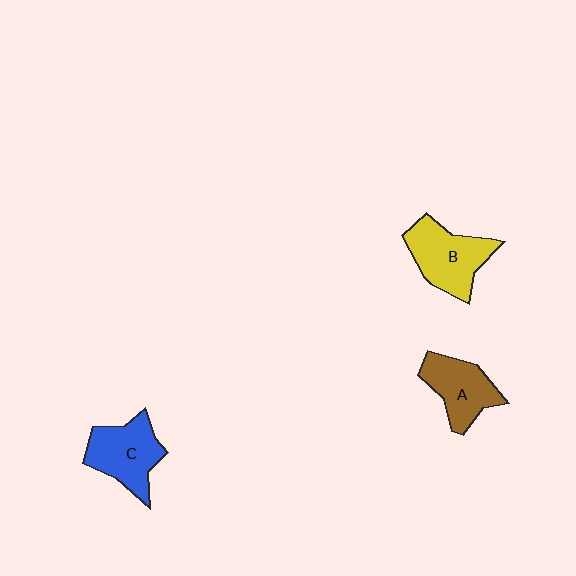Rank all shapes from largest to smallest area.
From largest to smallest: B (yellow), C (blue), A (brown).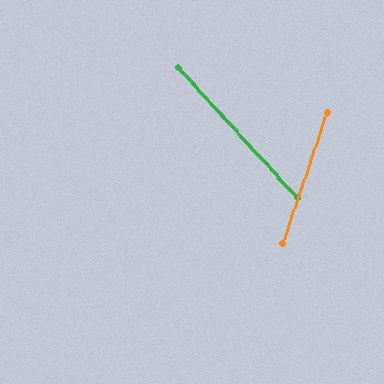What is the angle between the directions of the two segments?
Approximately 61 degrees.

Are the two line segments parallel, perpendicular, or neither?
Neither parallel nor perpendicular — they differ by about 61°.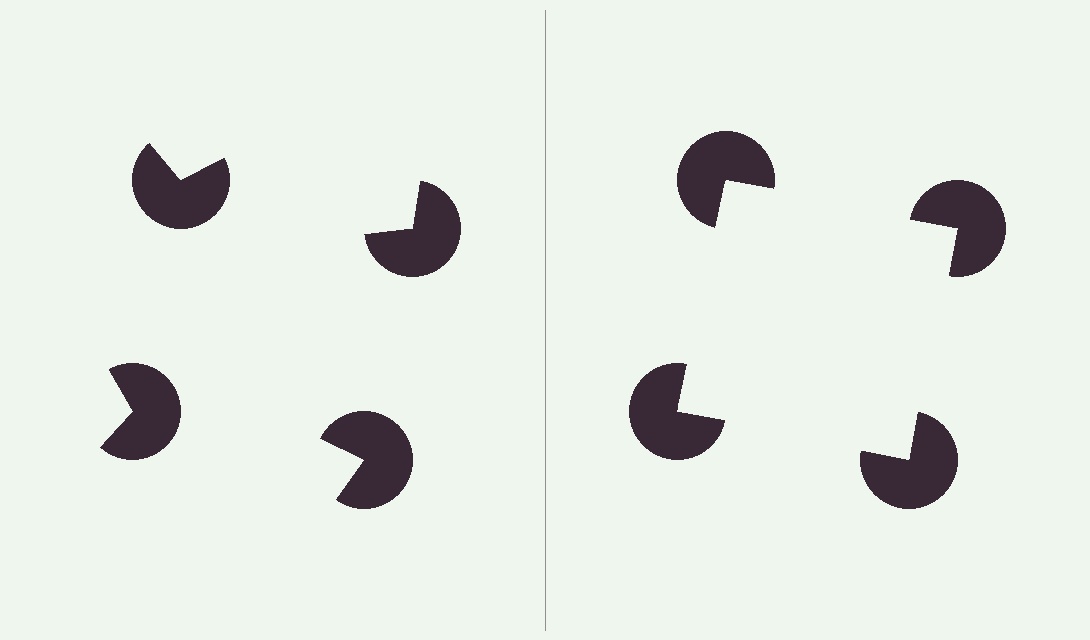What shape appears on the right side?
An illusory square.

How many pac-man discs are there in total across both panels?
8 — 4 on each side.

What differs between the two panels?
The pac-man discs are positioned identically on both sides; only the wedge orientations differ. On the right they align to a square; on the left they are misaligned.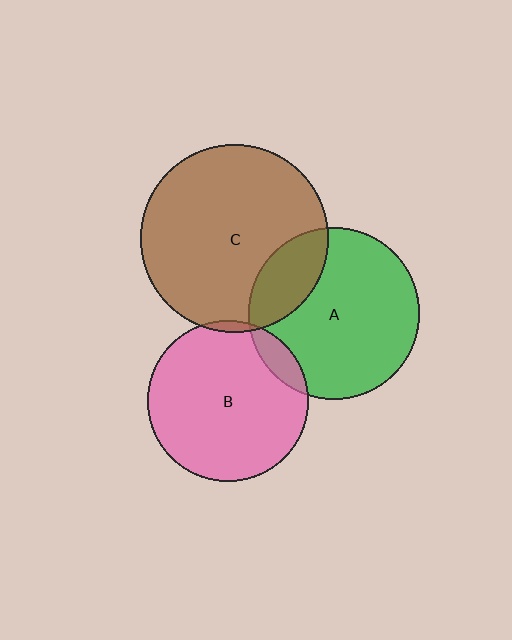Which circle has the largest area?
Circle C (brown).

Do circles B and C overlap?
Yes.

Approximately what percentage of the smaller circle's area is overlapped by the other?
Approximately 5%.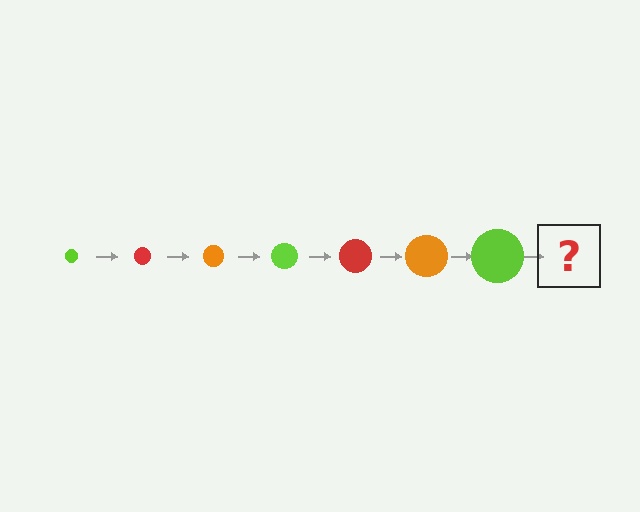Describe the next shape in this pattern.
It should be a red circle, larger than the previous one.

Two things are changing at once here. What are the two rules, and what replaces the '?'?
The two rules are that the circle grows larger each step and the color cycles through lime, red, and orange. The '?' should be a red circle, larger than the previous one.